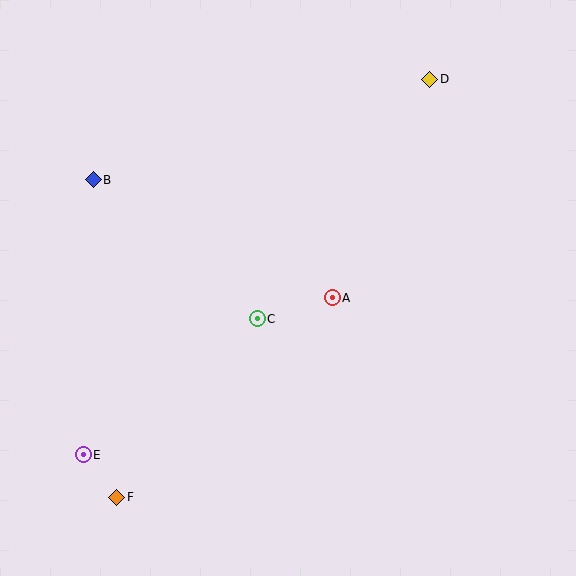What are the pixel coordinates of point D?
Point D is at (430, 79).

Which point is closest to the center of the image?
Point C at (257, 319) is closest to the center.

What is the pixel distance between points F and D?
The distance between F and D is 522 pixels.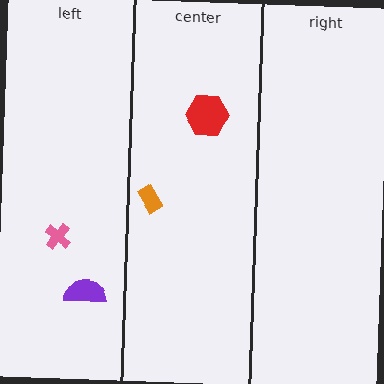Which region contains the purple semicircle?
The left region.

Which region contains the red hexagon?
The center region.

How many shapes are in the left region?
2.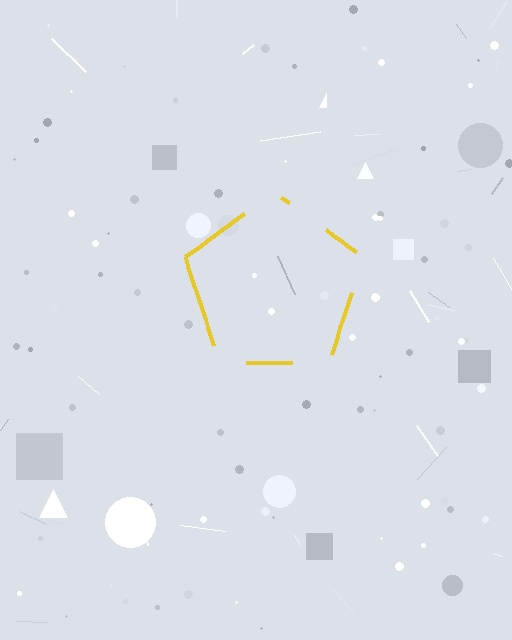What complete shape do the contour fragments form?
The contour fragments form a pentagon.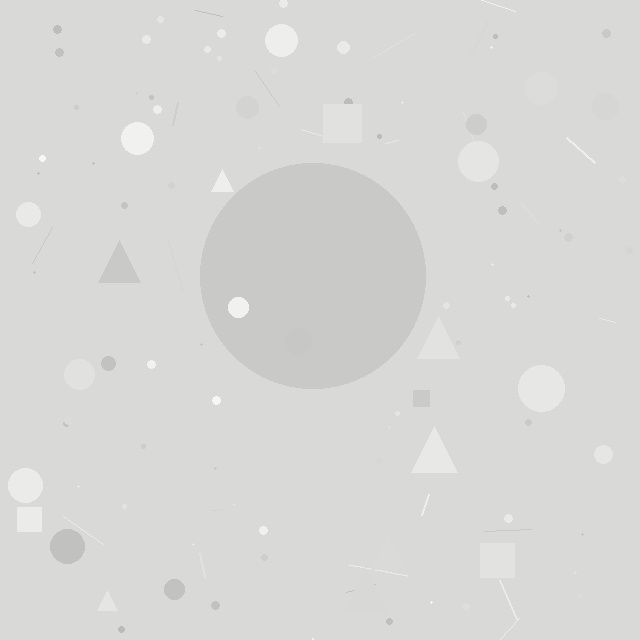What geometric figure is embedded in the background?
A circle is embedded in the background.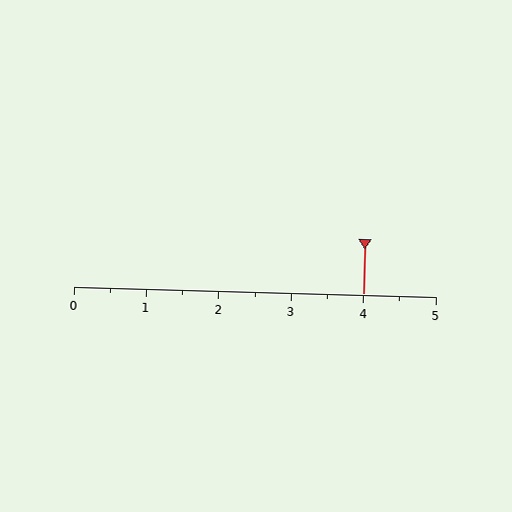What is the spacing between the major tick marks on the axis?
The major ticks are spaced 1 apart.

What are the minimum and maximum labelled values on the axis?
The axis runs from 0 to 5.